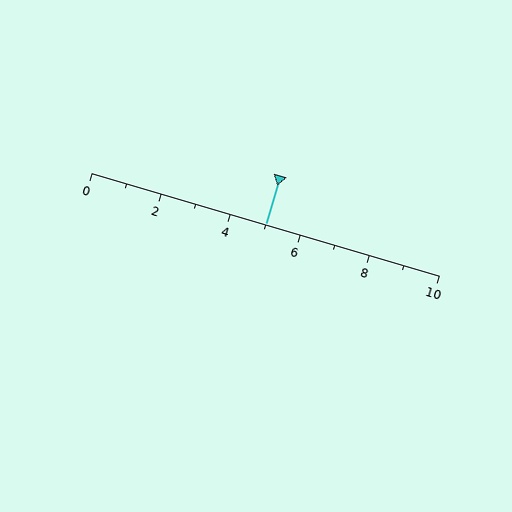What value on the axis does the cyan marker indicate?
The marker indicates approximately 5.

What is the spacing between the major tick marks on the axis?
The major ticks are spaced 2 apart.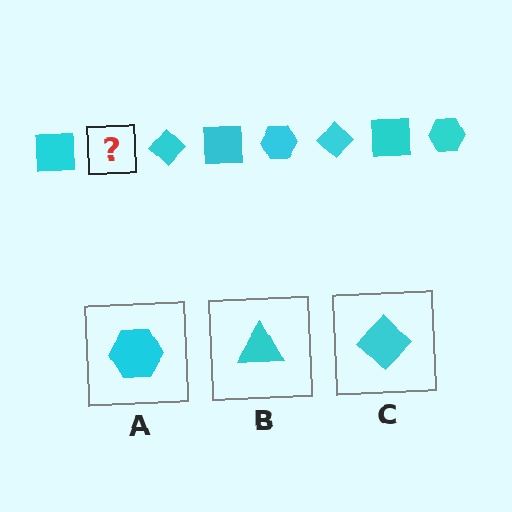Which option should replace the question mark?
Option A.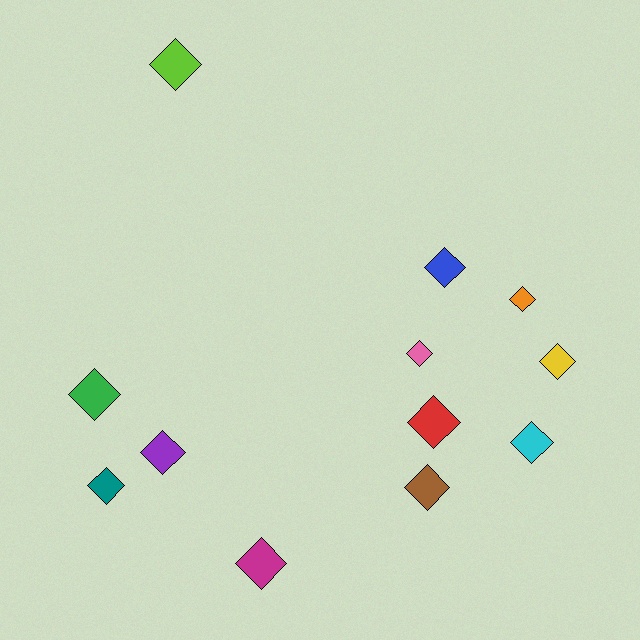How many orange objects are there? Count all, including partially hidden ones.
There is 1 orange object.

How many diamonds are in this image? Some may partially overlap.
There are 12 diamonds.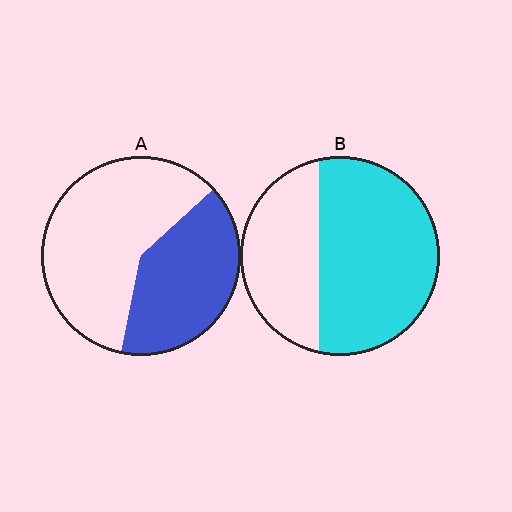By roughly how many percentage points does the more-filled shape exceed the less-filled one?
By roughly 25 percentage points (B over A).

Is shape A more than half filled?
No.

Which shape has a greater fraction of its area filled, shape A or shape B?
Shape B.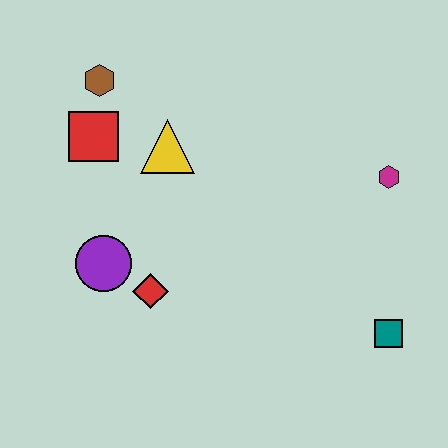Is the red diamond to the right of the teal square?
No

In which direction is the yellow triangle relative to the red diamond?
The yellow triangle is above the red diamond.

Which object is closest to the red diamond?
The purple circle is closest to the red diamond.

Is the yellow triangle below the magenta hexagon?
No